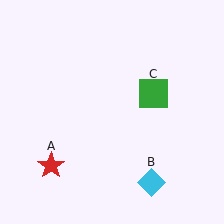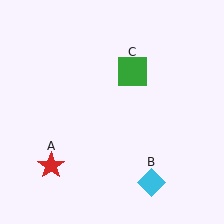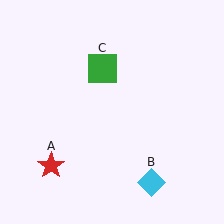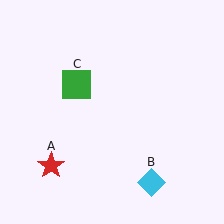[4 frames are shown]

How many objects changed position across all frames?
1 object changed position: green square (object C).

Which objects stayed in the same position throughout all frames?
Red star (object A) and cyan diamond (object B) remained stationary.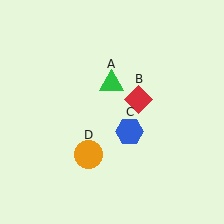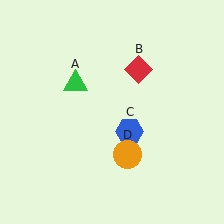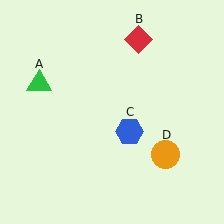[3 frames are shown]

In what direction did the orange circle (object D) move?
The orange circle (object D) moved right.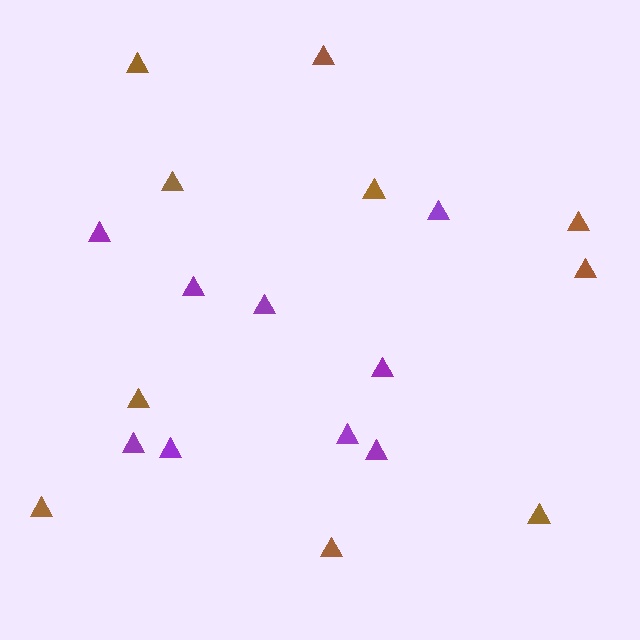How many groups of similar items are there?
There are 2 groups: one group of brown triangles (10) and one group of purple triangles (9).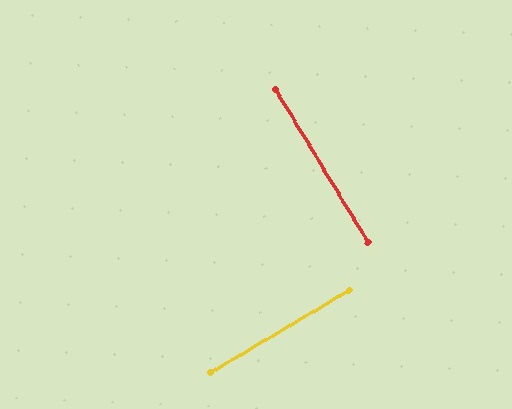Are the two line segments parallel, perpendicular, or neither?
Perpendicular — they meet at approximately 89°.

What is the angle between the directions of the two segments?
Approximately 89 degrees.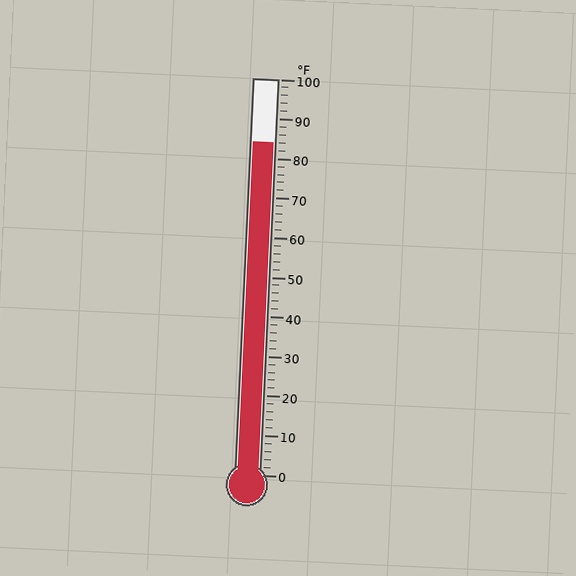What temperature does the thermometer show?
The thermometer shows approximately 84°F.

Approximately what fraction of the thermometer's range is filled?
The thermometer is filled to approximately 85% of its range.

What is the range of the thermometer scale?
The thermometer scale ranges from 0°F to 100°F.